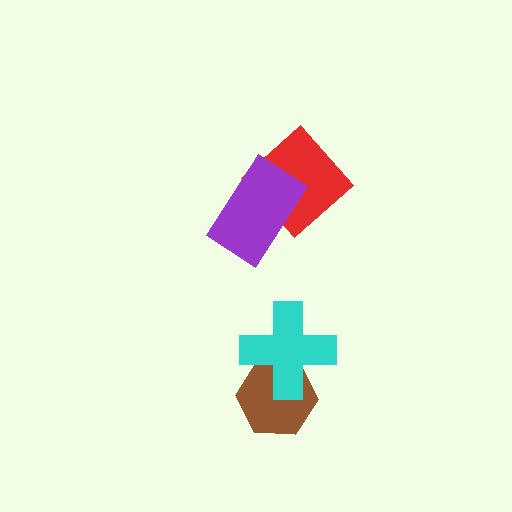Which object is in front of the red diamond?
The purple rectangle is in front of the red diamond.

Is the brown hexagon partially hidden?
Yes, it is partially covered by another shape.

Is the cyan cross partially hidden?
No, no other shape covers it.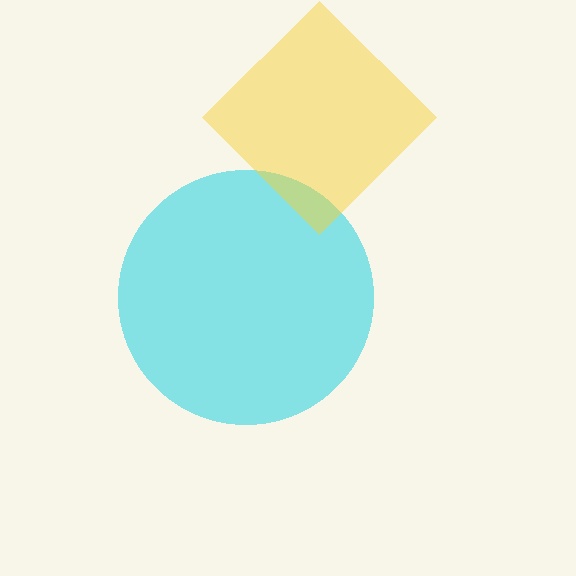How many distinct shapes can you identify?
There are 2 distinct shapes: a cyan circle, a yellow diamond.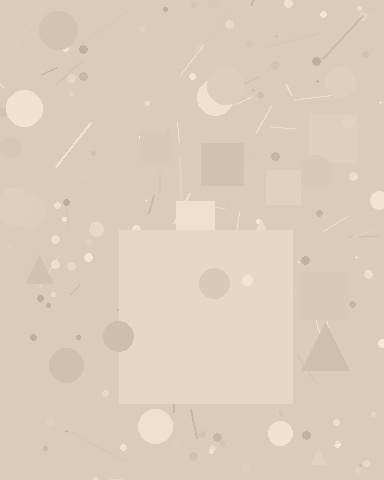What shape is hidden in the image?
A square is hidden in the image.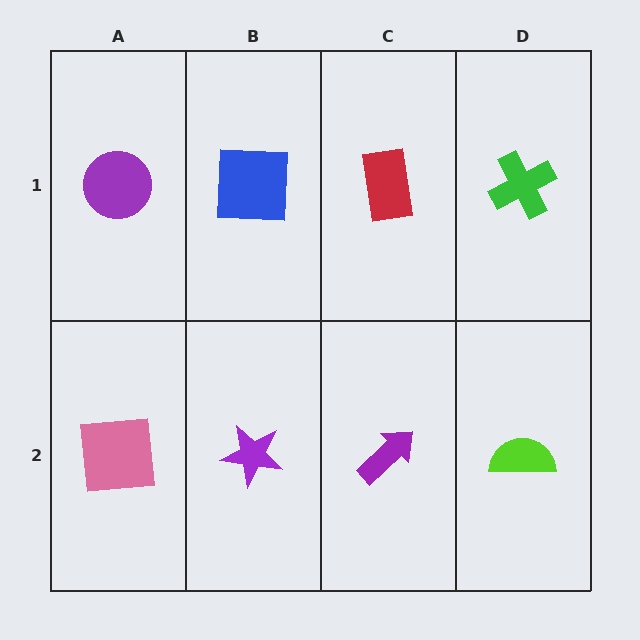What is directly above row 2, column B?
A blue square.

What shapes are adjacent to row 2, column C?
A red rectangle (row 1, column C), a purple star (row 2, column B), a lime semicircle (row 2, column D).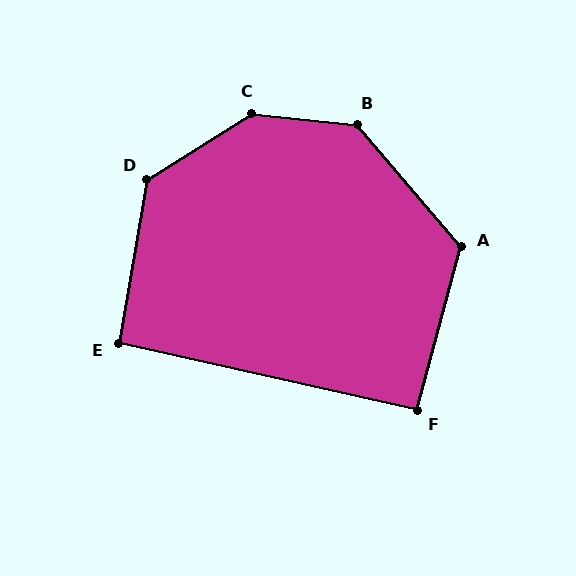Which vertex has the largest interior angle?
C, at approximately 142 degrees.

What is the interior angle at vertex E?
Approximately 93 degrees (approximately right).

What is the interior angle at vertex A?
Approximately 125 degrees (obtuse).